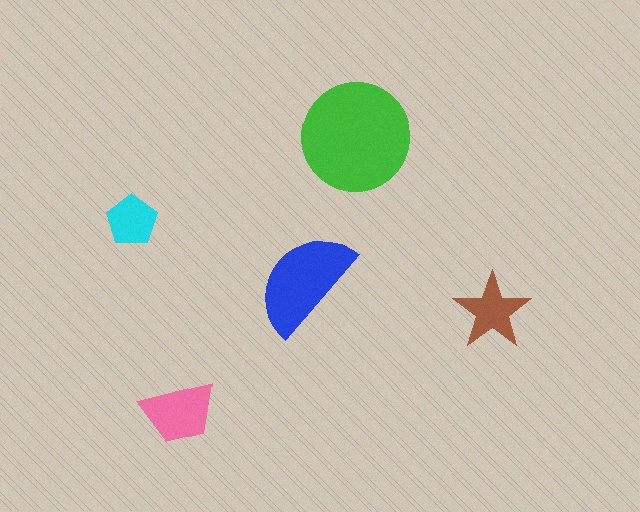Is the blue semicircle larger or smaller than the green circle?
Smaller.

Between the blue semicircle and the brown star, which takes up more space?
The blue semicircle.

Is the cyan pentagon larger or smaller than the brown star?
Smaller.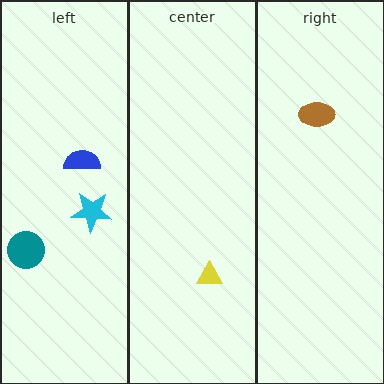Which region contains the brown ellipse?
The right region.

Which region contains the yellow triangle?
The center region.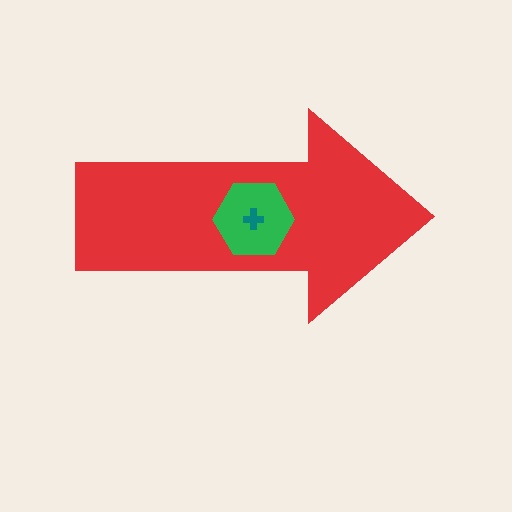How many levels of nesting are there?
3.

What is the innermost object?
The teal cross.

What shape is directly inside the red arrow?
The green hexagon.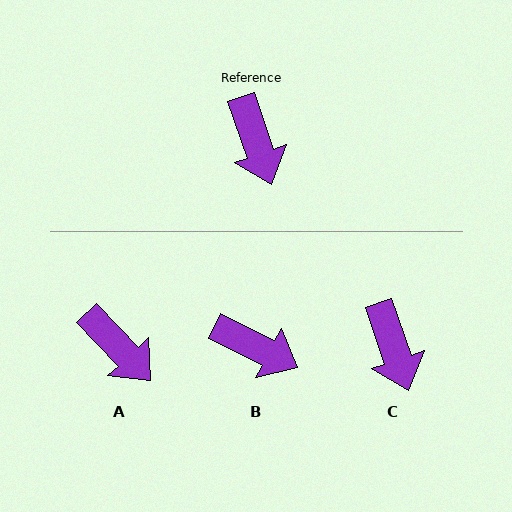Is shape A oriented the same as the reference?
No, it is off by about 24 degrees.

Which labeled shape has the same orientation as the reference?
C.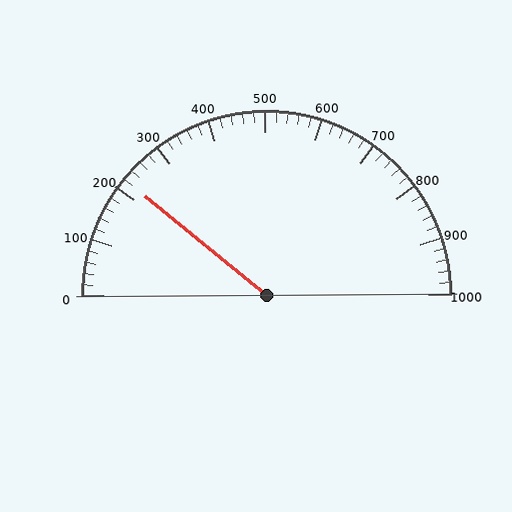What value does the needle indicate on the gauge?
The needle indicates approximately 220.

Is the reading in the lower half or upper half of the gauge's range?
The reading is in the lower half of the range (0 to 1000).